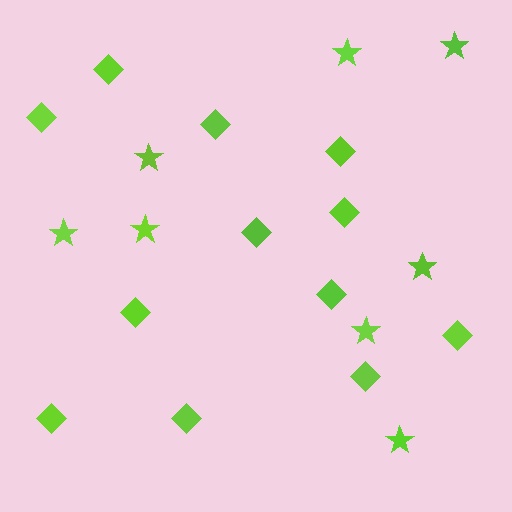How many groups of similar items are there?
There are 2 groups: one group of diamonds (12) and one group of stars (8).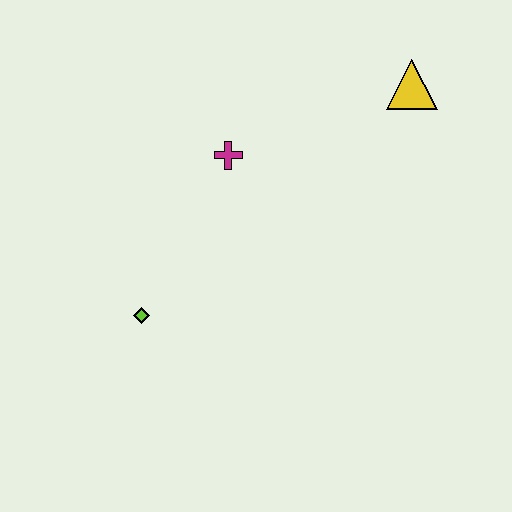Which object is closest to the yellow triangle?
The magenta cross is closest to the yellow triangle.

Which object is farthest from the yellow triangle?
The lime diamond is farthest from the yellow triangle.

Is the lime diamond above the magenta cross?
No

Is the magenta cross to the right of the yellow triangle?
No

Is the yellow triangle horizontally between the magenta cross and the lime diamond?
No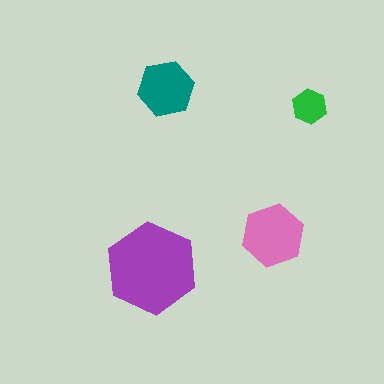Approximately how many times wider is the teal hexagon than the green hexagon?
About 1.5 times wider.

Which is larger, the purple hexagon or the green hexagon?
The purple one.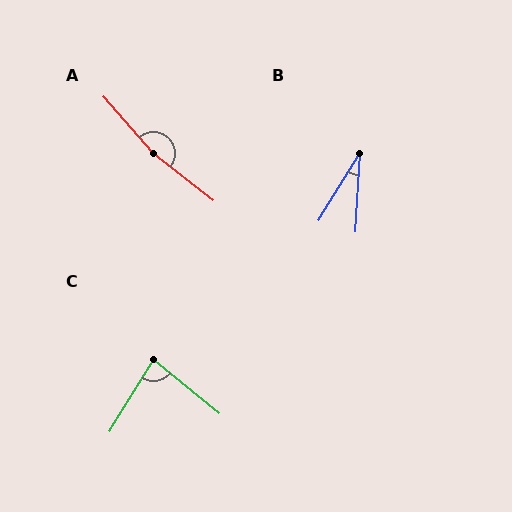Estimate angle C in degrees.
Approximately 83 degrees.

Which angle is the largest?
A, at approximately 170 degrees.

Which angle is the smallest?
B, at approximately 28 degrees.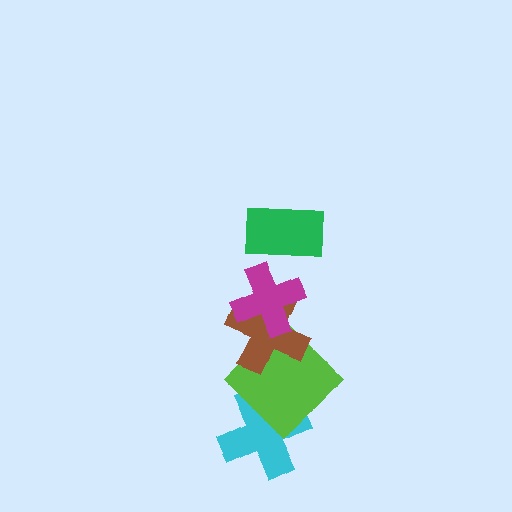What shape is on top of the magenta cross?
The green rectangle is on top of the magenta cross.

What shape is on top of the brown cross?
The magenta cross is on top of the brown cross.